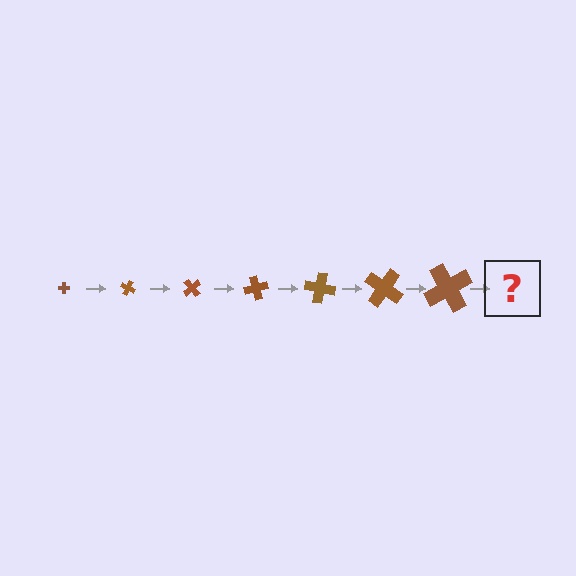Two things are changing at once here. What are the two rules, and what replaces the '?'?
The two rules are that the cross grows larger each step and it rotates 25 degrees each step. The '?' should be a cross, larger than the previous one and rotated 175 degrees from the start.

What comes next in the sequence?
The next element should be a cross, larger than the previous one and rotated 175 degrees from the start.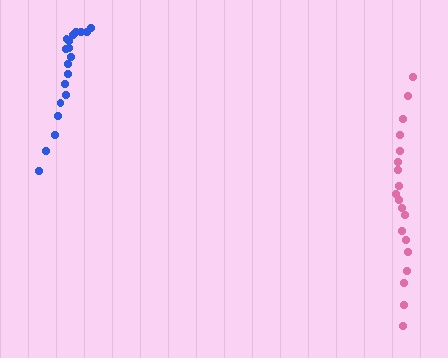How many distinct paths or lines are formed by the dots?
There are 2 distinct paths.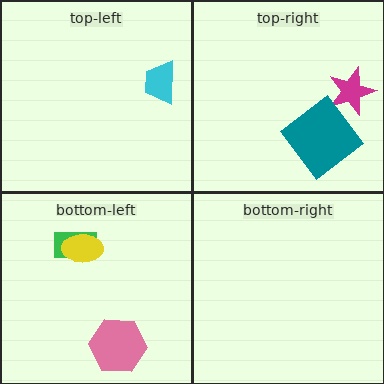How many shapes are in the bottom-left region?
3.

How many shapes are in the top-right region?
2.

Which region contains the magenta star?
The top-right region.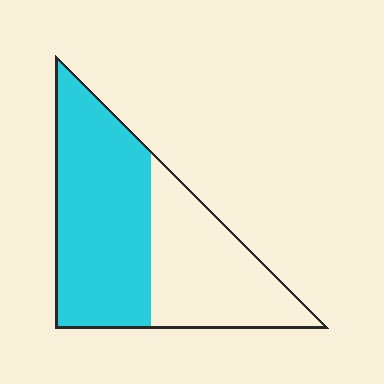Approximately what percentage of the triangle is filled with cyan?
Approximately 60%.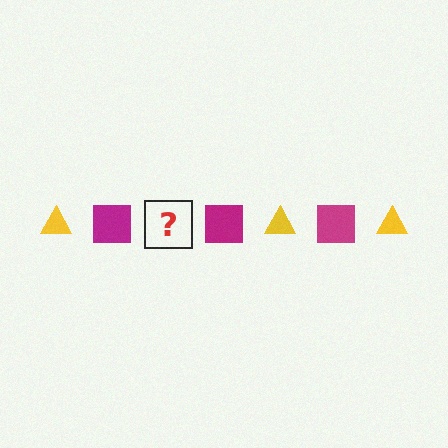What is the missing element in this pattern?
The missing element is a yellow triangle.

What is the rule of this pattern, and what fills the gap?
The rule is that the pattern alternates between yellow triangle and magenta square. The gap should be filled with a yellow triangle.